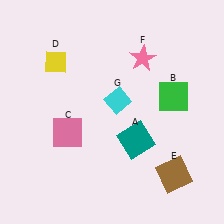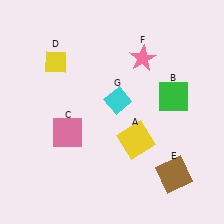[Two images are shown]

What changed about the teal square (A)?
In Image 1, A is teal. In Image 2, it changed to yellow.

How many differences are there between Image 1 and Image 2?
There is 1 difference between the two images.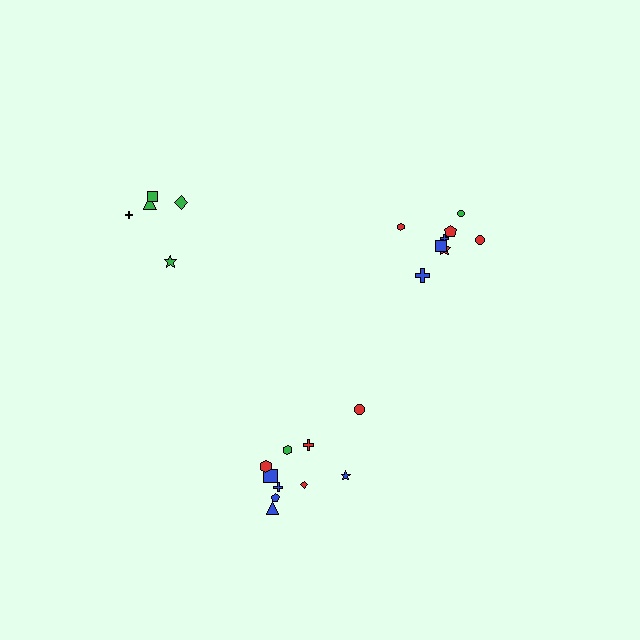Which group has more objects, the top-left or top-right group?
The top-right group.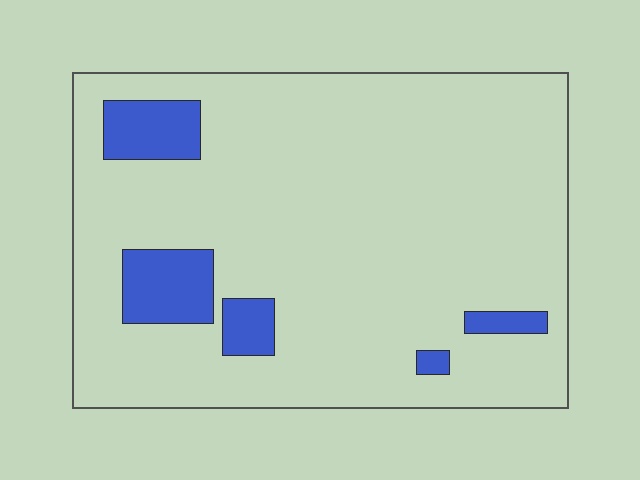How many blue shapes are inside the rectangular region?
5.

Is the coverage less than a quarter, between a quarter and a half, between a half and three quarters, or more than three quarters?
Less than a quarter.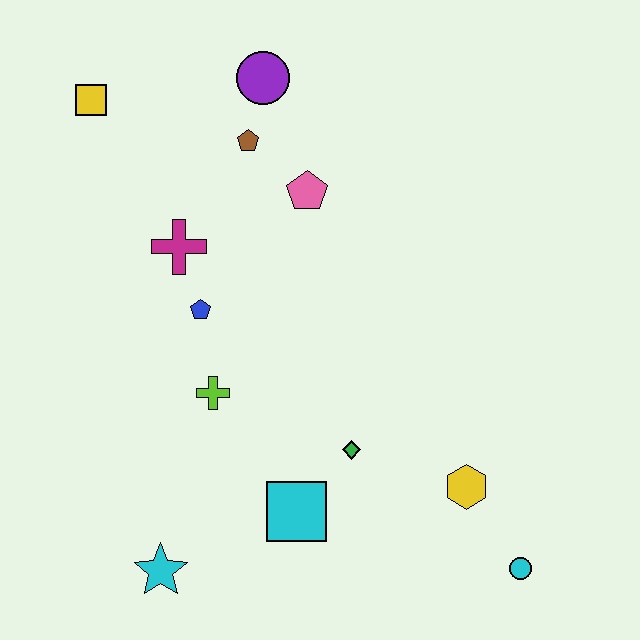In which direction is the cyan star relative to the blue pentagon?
The cyan star is below the blue pentagon.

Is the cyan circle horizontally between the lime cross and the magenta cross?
No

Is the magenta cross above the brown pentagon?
No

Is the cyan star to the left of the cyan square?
Yes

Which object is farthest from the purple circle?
The cyan circle is farthest from the purple circle.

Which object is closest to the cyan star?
The cyan square is closest to the cyan star.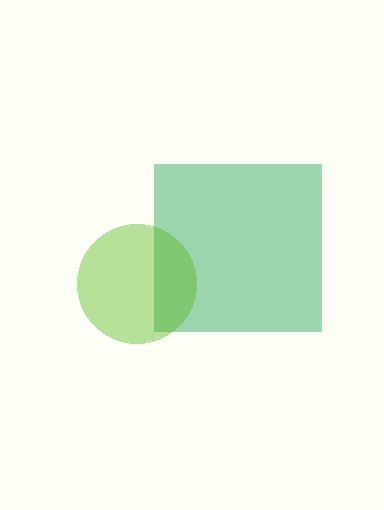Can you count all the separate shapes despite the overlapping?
Yes, there are 2 separate shapes.